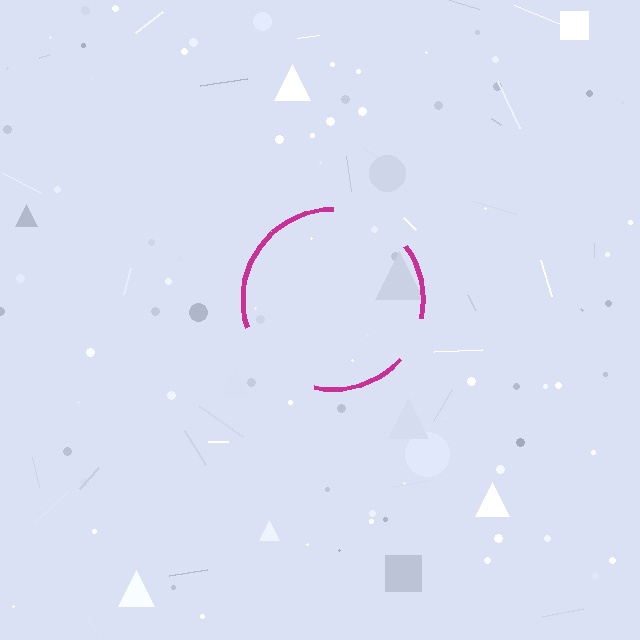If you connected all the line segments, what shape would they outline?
They would outline a circle.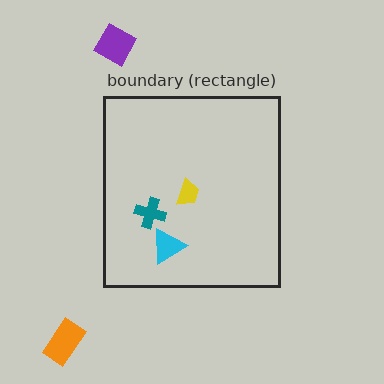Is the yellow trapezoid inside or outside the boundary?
Inside.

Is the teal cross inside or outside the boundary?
Inside.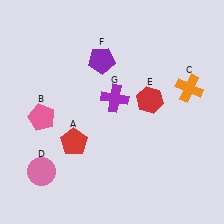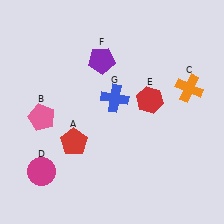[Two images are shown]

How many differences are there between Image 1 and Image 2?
There are 2 differences between the two images.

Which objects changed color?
D changed from pink to magenta. G changed from purple to blue.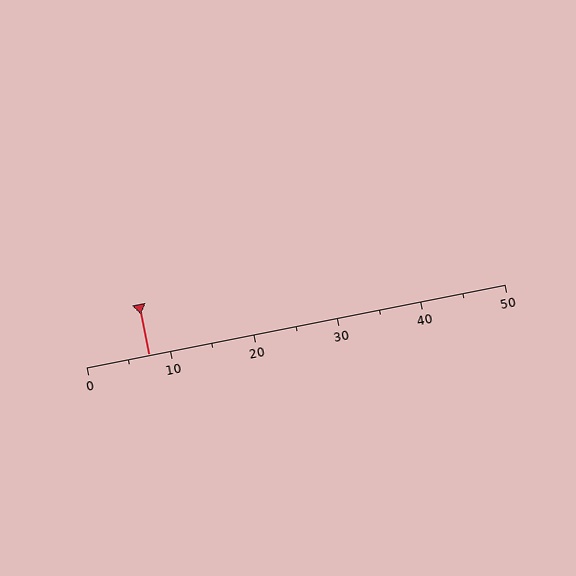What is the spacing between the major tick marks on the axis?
The major ticks are spaced 10 apart.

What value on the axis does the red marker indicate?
The marker indicates approximately 7.5.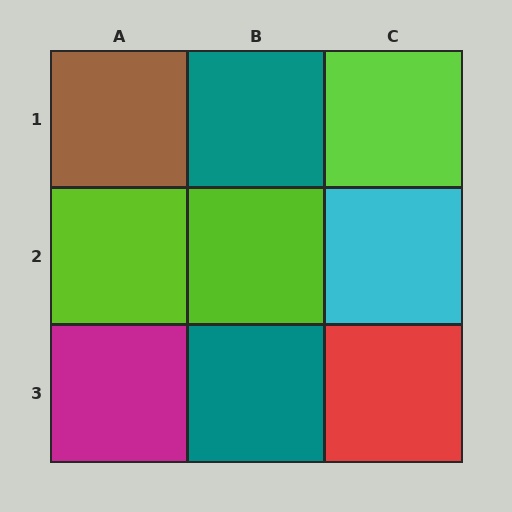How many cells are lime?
3 cells are lime.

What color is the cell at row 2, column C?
Cyan.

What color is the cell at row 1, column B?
Teal.